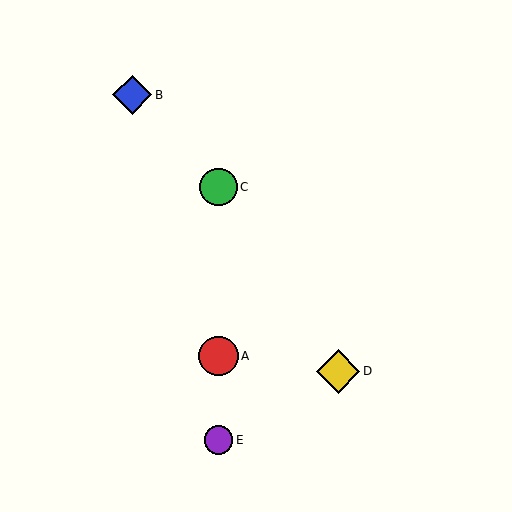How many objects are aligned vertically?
3 objects (A, C, E) are aligned vertically.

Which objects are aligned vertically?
Objects A, C, E are aligned vertically.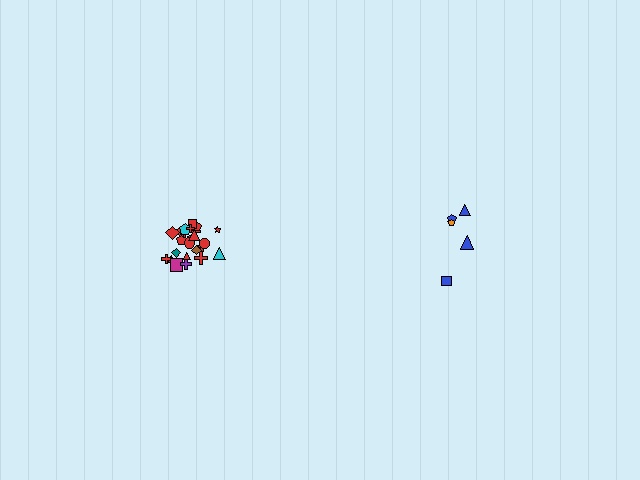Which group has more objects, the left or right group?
The left group.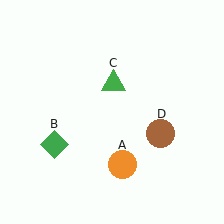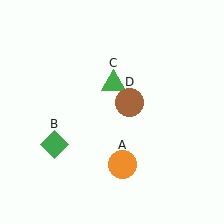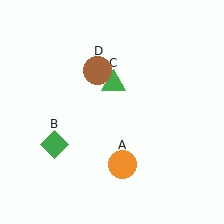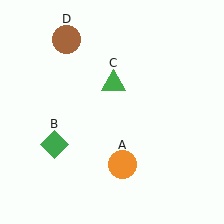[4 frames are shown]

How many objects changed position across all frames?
1 object changed position: brown circle (object D).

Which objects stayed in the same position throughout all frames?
Orange circle (object A) and green diamond (object B) and green triangle (object C) remained stationary.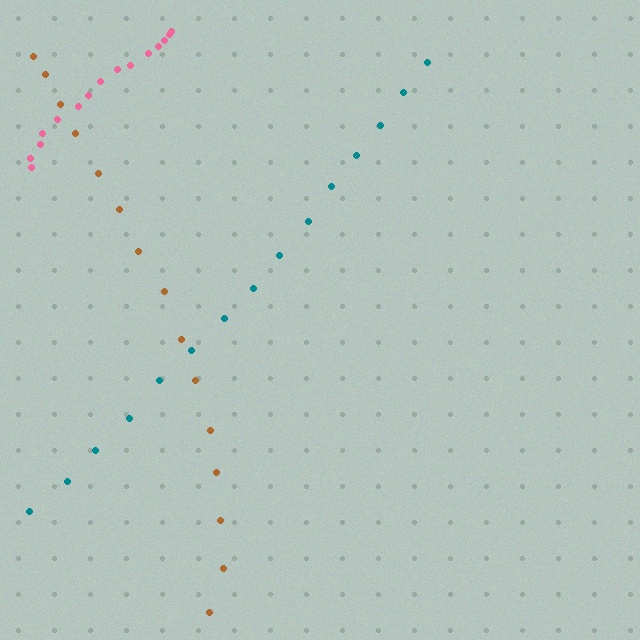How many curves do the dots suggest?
There are 3 distinct paths.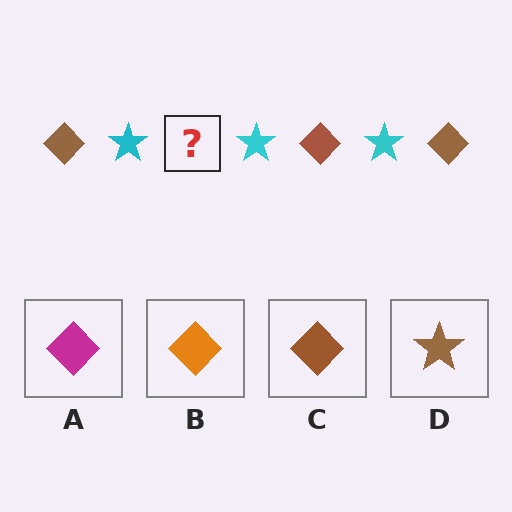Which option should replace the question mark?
Option C.